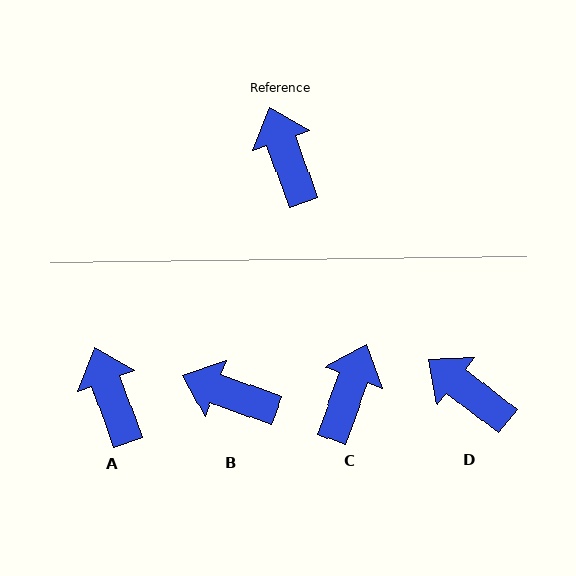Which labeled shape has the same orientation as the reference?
A.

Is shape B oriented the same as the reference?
No, it is off by about 50 degrees.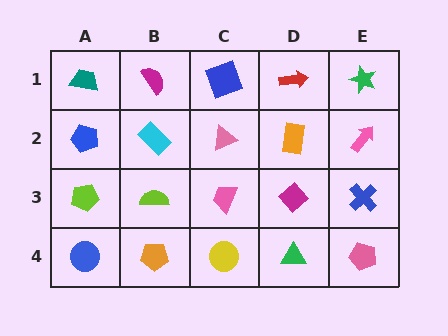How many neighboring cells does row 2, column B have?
4.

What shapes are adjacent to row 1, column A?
A blue pentagon (row 2, column A), a magenta semicircle (row 1, column B).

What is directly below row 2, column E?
A blue cross.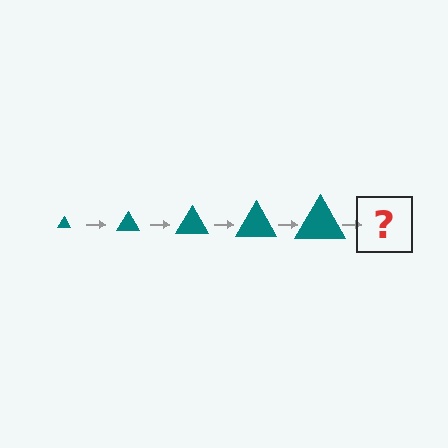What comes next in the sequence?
The next element should be a teal triangle, larger than the previous one.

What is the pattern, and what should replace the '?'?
The pattern is that the triangle gets progressively larger each step. The '?' should be a teal triangle, larger than the previous one.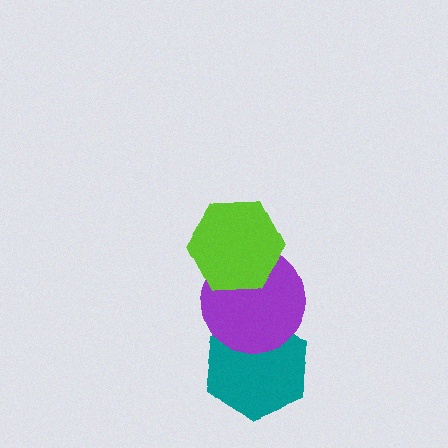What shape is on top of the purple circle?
The lime hexagon is on top of the purple circle.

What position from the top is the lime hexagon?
The lime hexagon is 1st from the top.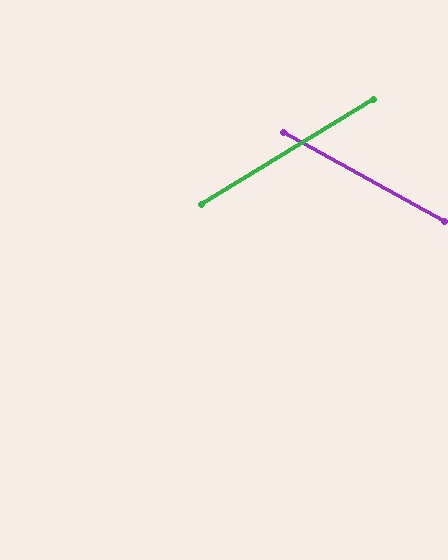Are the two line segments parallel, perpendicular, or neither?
Neither parallel nor perpendicular — they differ by about 60°.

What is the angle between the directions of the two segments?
Approximately 60 degrees.